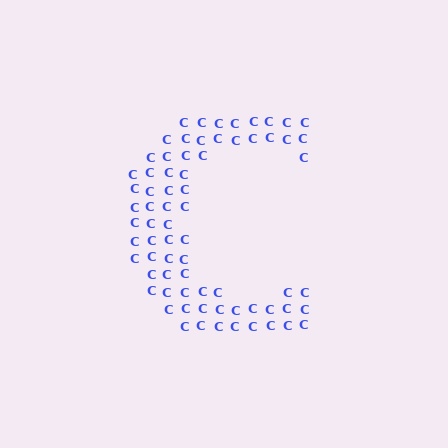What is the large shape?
The large shape is the letter C.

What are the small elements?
The small elements are letter C's.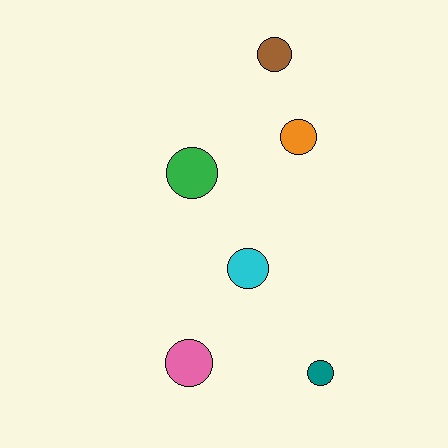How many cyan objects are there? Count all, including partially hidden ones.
There is 1 cyan object.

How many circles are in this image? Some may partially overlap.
There are 6 circles.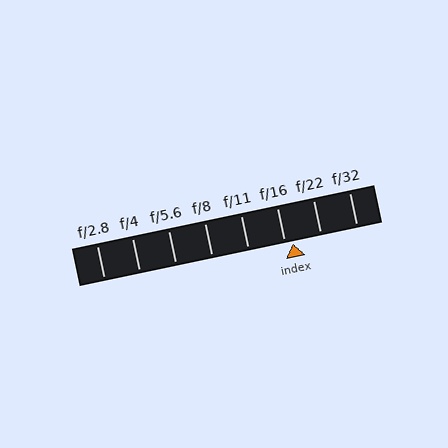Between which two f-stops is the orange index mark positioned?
The index mark is between f/16 and f/22.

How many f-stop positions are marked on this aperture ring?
There are 8 f-stop positions marked.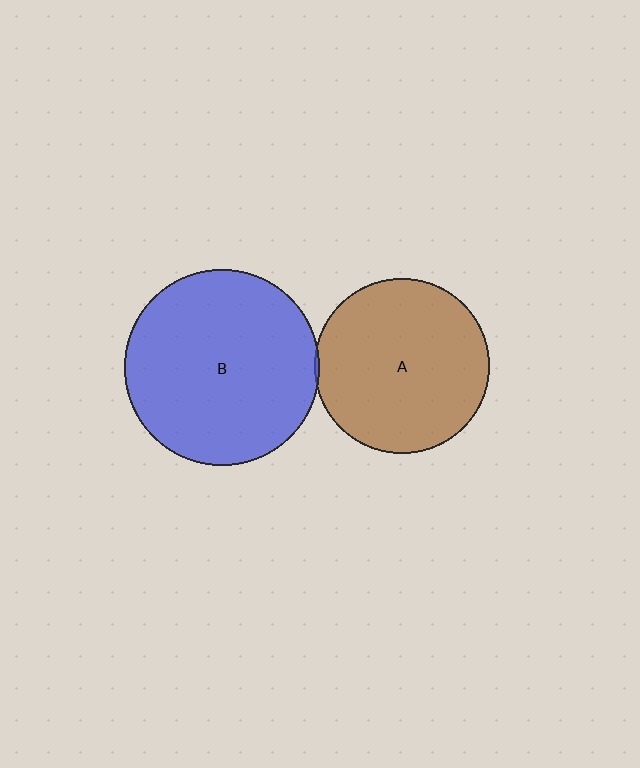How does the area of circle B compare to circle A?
Approximately 1.3 times.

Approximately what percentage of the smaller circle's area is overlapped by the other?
Approximately 5%.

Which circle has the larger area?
Circle B (blue).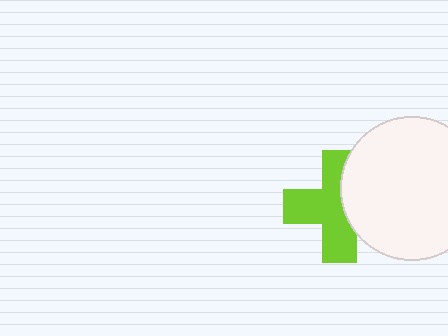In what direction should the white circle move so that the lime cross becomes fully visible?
The white circle should move right. That is the shortest direction to clear the overlap and leave the lime cross fully visible.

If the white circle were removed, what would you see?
You would see the complete lime cross.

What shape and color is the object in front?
The object in front is a white circle.